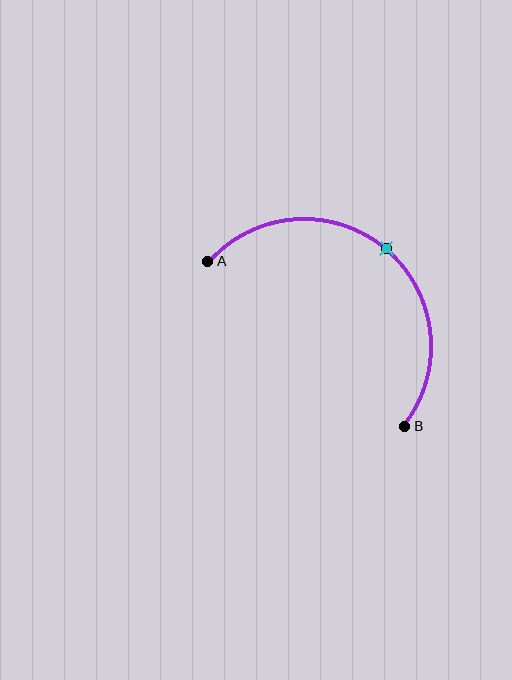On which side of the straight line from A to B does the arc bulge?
The arc bulges above and to the right of the straight line connecting A and B.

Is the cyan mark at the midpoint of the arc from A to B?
Yes. The cyan mark lies on the arc at equal arc-length from both A and B — it is the arc midpoint.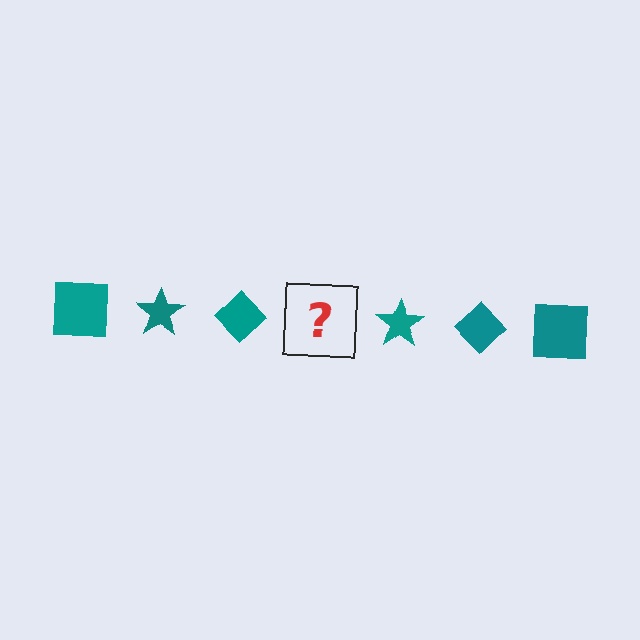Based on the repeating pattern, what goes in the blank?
The blank should be a teal square.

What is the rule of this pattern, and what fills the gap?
The rule is that the pattern cycles through square, star, diamond shapes in teal. The gap should be filled with a teal square.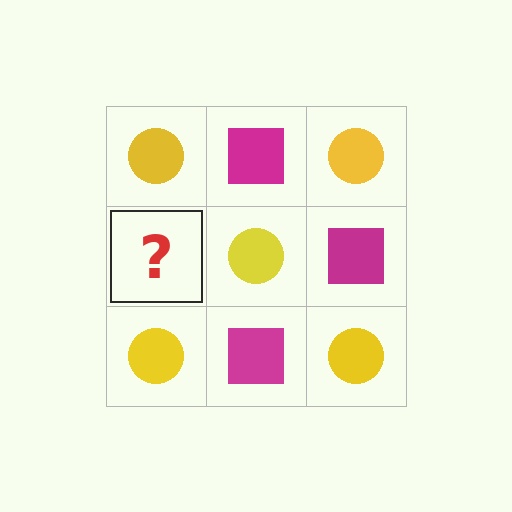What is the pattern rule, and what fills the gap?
The rule is that it alternates yellow circle and magenta square in a checkerboard pattern. The gap should be filled with a magenta square.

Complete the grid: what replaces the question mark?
The question mark should be replaced with a magenta square.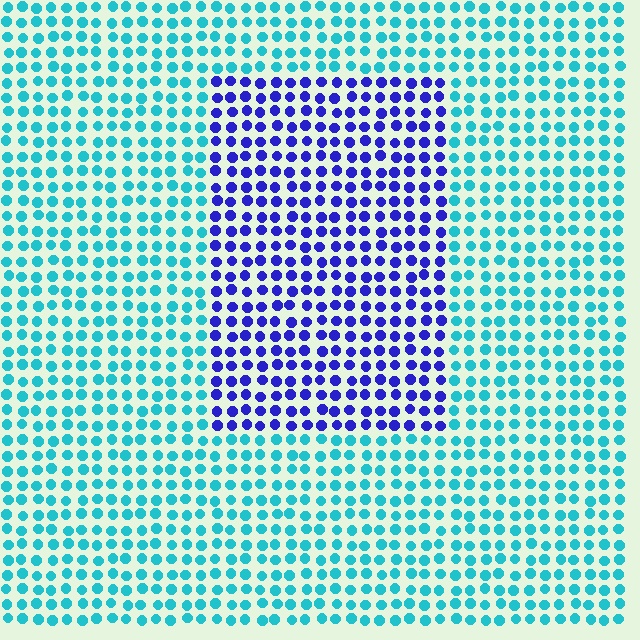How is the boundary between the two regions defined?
The boundary is defined purely by a slight shift in hue (about 60 degrees). Spacing, size, and orientation are identical on both sides.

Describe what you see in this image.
The image is filled with small cyan elements in a uniform arrangement. A rectangle-shaped region is visible where the elements are tinted to a slightly different hue, forming a subtle color boundary.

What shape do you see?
I see a rectangle.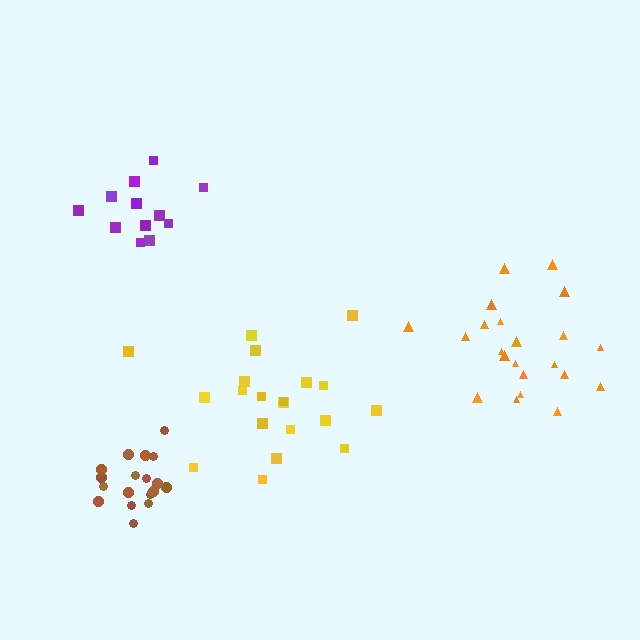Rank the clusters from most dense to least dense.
brown, purple, yellow, orange.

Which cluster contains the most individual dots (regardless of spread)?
Orange (23).